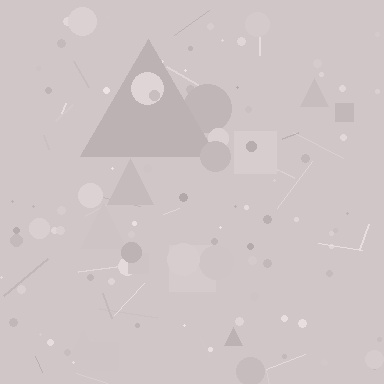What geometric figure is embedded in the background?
A triangle is embedded in the background.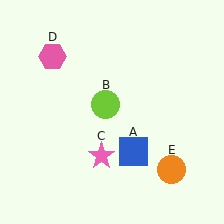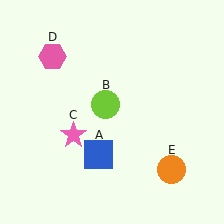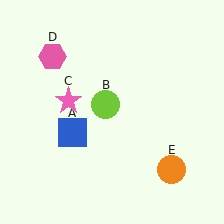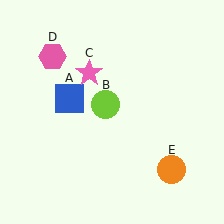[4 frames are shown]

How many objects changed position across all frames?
2 objects changed position: blue square (object A), pink star (object C).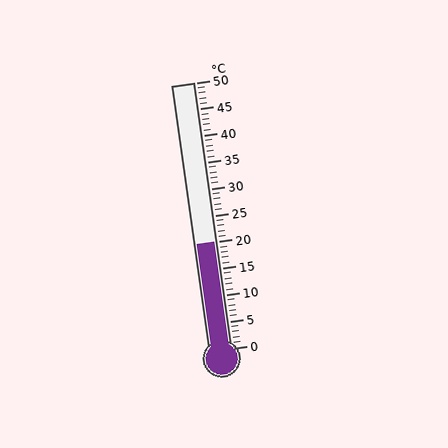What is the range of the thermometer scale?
The thermometer scale ranges from 0°C to 50°C.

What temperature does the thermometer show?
The thermometer shows approximately 20°C.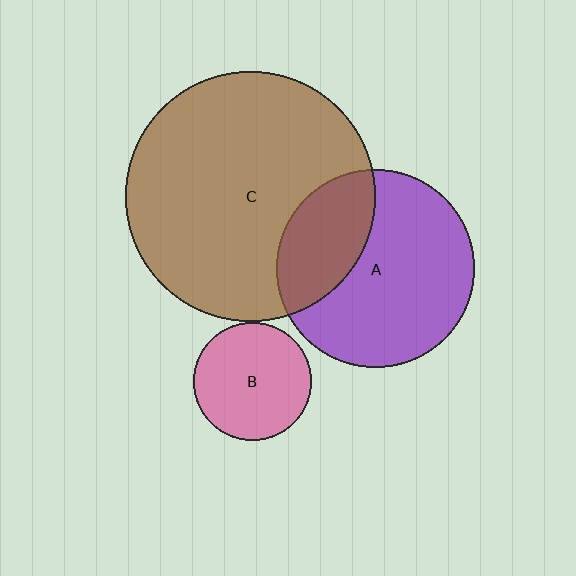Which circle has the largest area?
Circle C (brown).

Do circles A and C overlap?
Yes.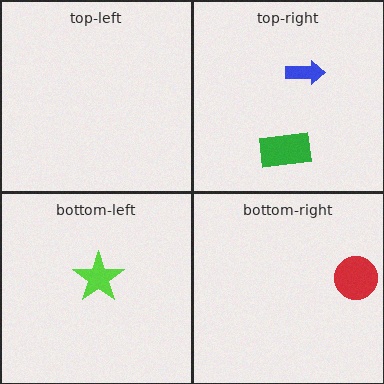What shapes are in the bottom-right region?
The red circle.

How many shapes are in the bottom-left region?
1.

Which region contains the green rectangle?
The top-right region.